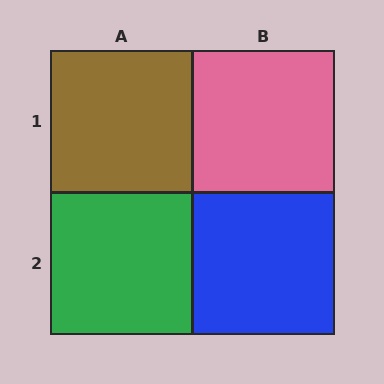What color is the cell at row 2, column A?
Green.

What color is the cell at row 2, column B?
Blue.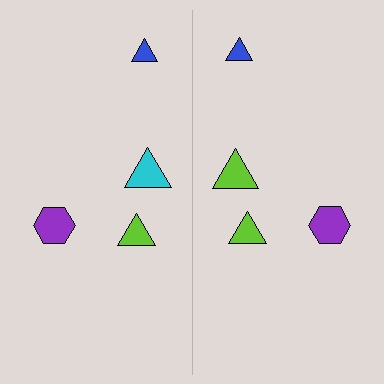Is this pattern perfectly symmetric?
No, the pattern is not perfectly symmetric. The lime triangle on the right side breaks the symmetry — its mirror counterpart is cyan.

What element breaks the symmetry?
The lime triangle on the right side breaks the symmetry — its mirror counterpart is cyan.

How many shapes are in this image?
There are 8 shapes in this image.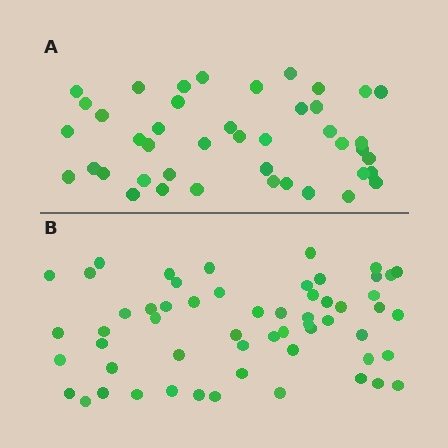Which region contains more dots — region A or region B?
Region B (the bottom region) has more dots.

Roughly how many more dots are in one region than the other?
Region B has approximately 15 more dots than region A.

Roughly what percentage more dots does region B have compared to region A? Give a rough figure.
About 35% more.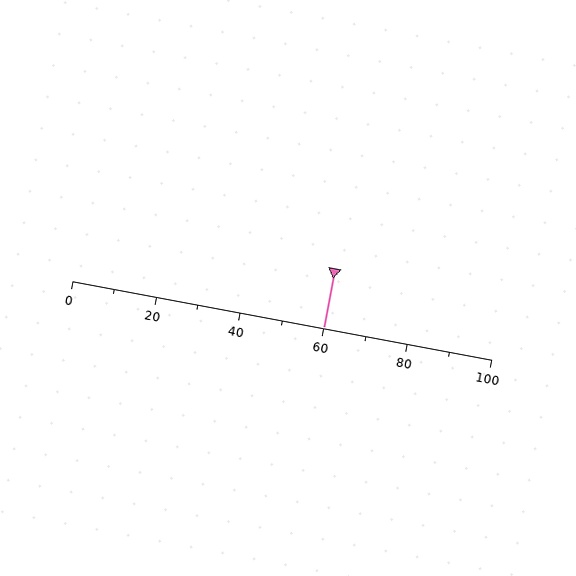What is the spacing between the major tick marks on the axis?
The major ticks are spaced 20 apart.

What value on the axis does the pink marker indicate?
The marker indicates approximately 60.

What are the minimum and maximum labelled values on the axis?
The axis runs from 0 to 100.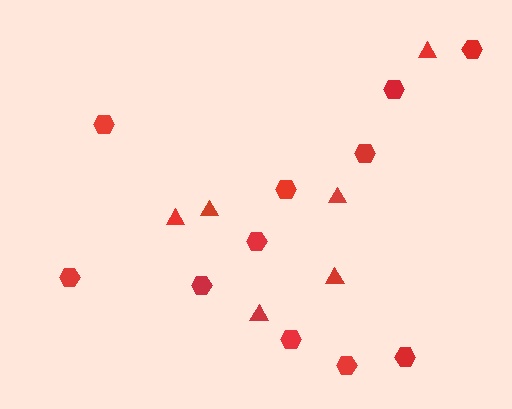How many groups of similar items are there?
There are 2 groups: one group of hexagons (11) and one group of triangles (6).